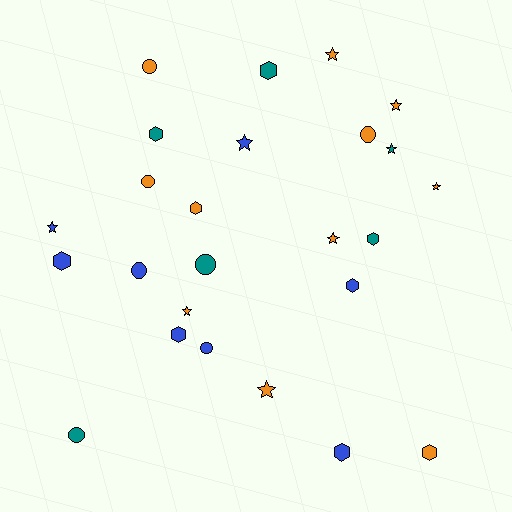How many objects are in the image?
There are 25 objects.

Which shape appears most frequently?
Star, with 9 objects.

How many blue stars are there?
There are 2 blue stars.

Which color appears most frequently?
Orange, with 11 objects.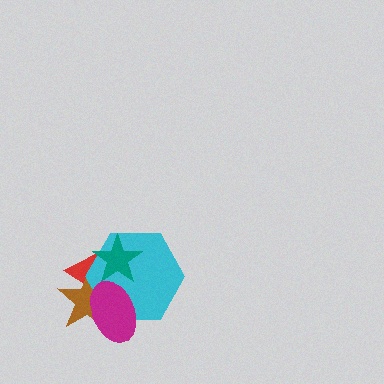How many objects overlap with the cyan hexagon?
4 objects overlap with the cyan hexagon.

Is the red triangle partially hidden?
Yes, it is partially covered by another shape.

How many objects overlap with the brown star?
4 objects overlap with the brown star.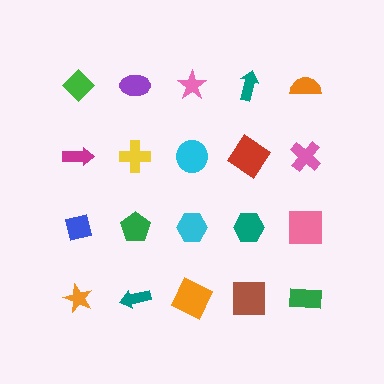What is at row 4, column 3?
An orange square.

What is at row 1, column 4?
A teal arrow.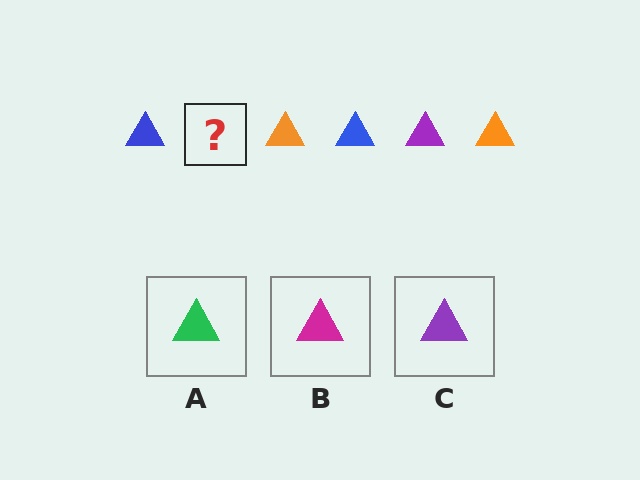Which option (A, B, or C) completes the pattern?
C.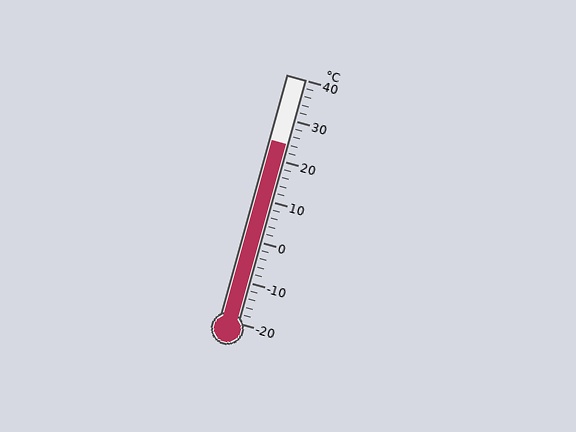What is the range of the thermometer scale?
The thermometer scale ranges from -20°C to 40°C.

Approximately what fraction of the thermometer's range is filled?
The thermometer is filled to approximately 75% of its range.